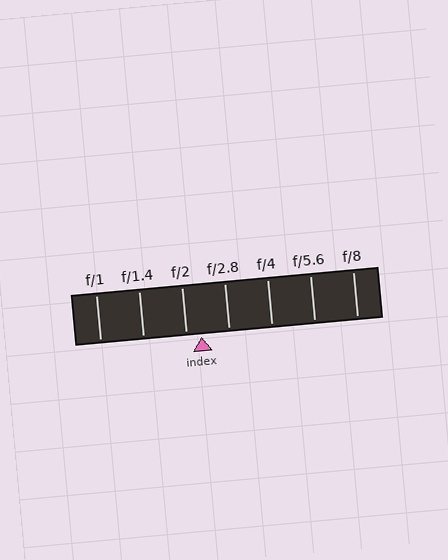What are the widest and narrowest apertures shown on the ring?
The widest aperture shown is f/1 and the narrowest is f/8.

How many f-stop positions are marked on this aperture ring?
There are 7 f-stop positions marked.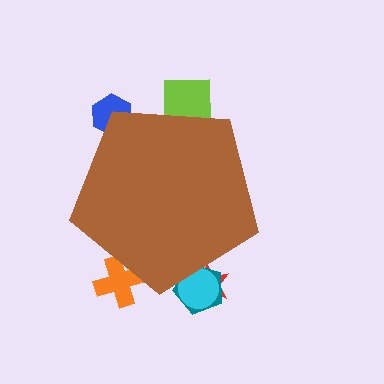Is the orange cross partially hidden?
Yes, the orange cross is partially hidden behind the brown pentagon.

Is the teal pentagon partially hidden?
Yes, the teal pentagon is partially hidden behind the brown pentagon.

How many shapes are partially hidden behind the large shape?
6 shapes are partially hidden.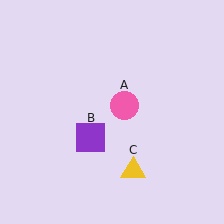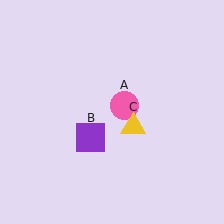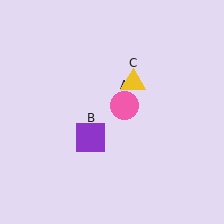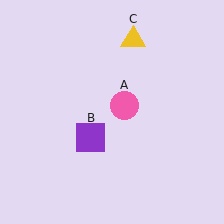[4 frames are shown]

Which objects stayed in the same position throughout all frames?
Pink circle (object A) and purple square (object B) remained stationary.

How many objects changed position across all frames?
1 object changed position: yellow triangle (object C).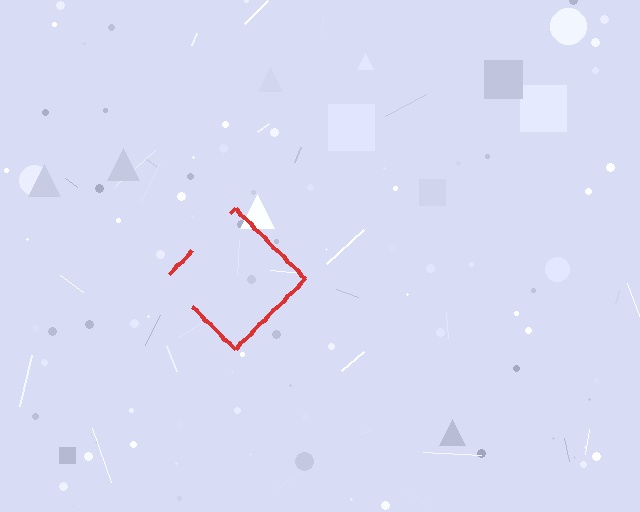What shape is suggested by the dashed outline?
The dashed outline suggests a diamond.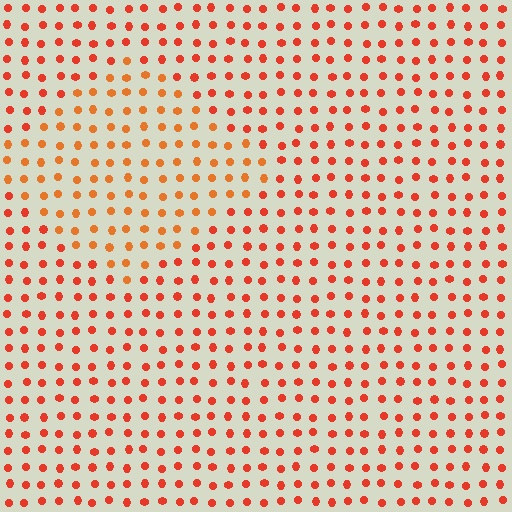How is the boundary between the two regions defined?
The boundary is defined purely by a slight shift in hue (about 20 degrees). Spacing, size, and orientation are identical on both sides.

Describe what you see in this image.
The image is filled with small red elements in a uniform arrangement. A diamond-shaped region is visible where the elements are tinted to a slightly different hue, forming a subtle color boundary.